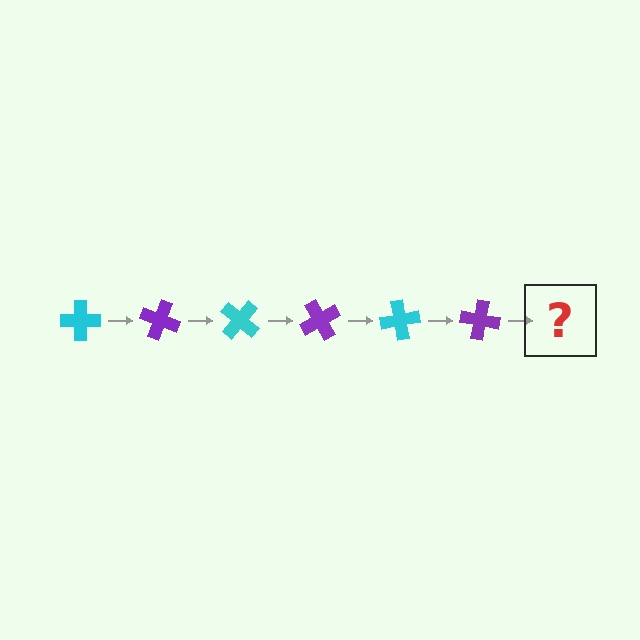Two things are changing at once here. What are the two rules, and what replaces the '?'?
The two rules are that it rotates 20 degrees each step and the color cycles through cyan and purple. The '?' should be a cyan cross, rotated 120 degrees from the start.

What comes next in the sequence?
The next element should be a cyan cross, rotated 120 degrees from the start.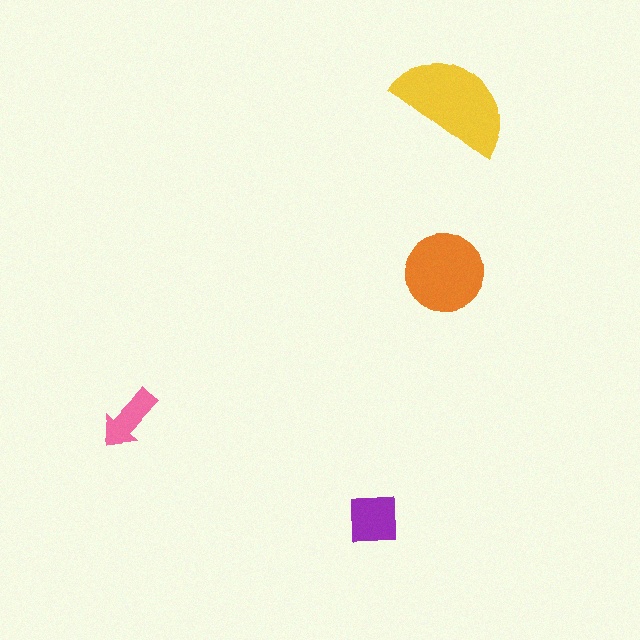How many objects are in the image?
There are 4 objects in the image.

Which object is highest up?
The yellow semicircle is topmost.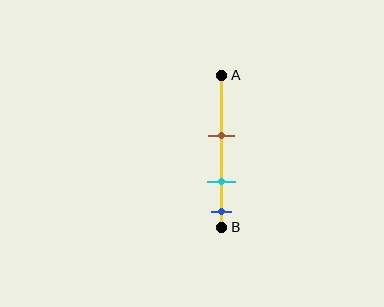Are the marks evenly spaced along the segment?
Yes, the marks are approximately evenly spaced.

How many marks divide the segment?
There are 3 marks dividing the segment.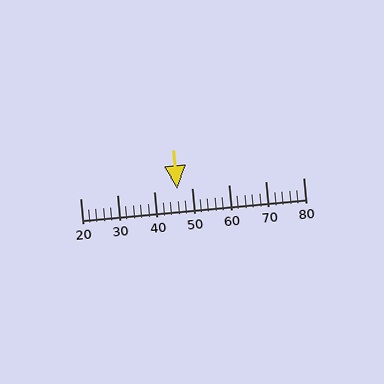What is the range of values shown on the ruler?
The ruler shows values from 20 to 80.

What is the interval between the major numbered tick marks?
The major tick marks are spaced 10 units apart.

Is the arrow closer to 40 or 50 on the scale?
The arrow is closer to 50.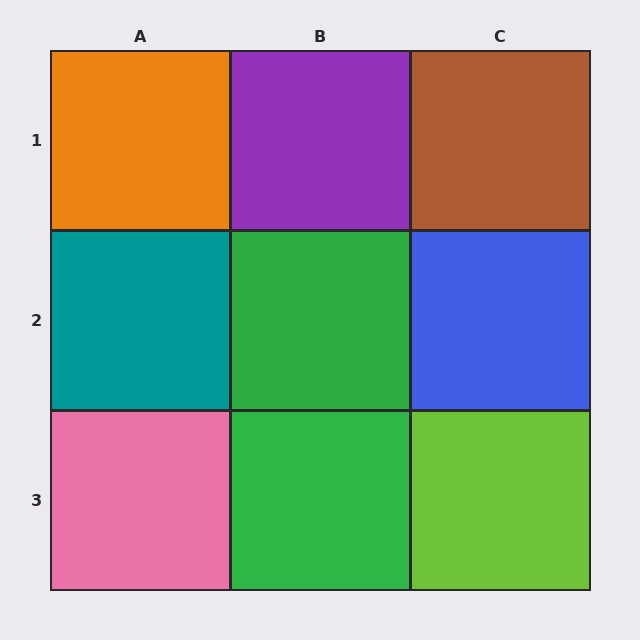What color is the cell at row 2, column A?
Teal.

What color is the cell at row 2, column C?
Blue.